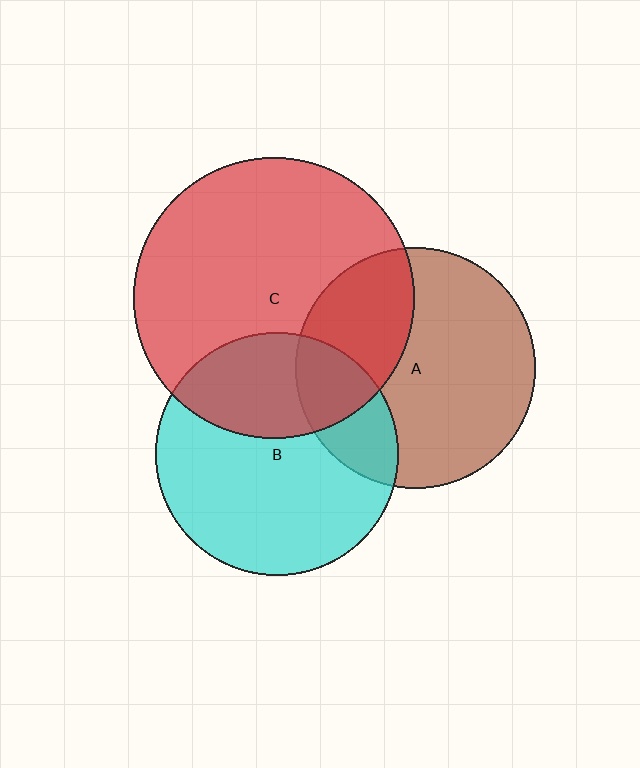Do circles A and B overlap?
Yes.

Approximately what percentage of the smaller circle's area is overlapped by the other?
Approximately 20%.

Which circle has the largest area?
Circle C (red).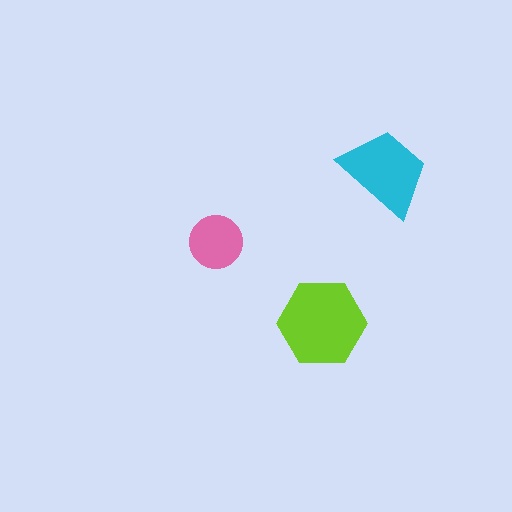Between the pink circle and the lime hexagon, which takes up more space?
The lime hexagon.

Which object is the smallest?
The pink circle.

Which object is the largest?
The lime hexagon.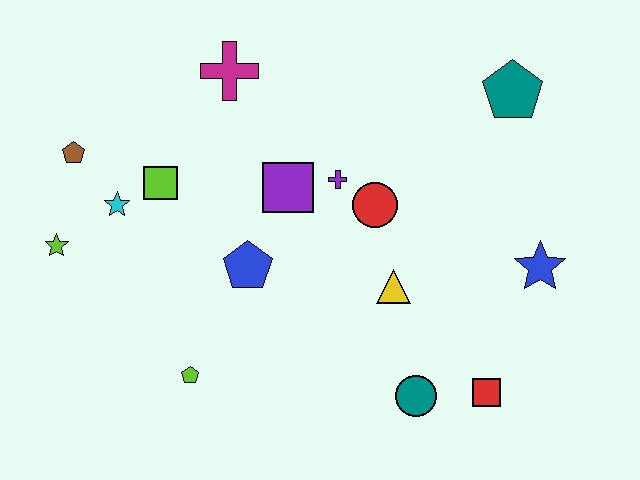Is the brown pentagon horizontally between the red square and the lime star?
Yes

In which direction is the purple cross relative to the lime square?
The purple cross is to the right of the lime square.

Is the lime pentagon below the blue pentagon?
Yes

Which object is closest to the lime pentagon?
The blue pentagon is closest to the lime pentagon.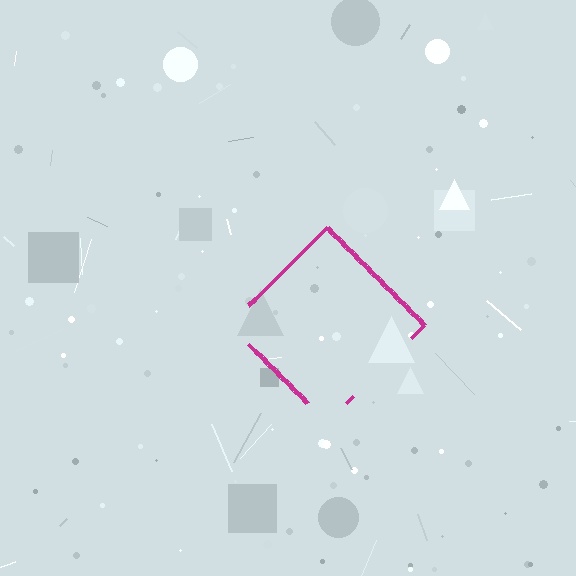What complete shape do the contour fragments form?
The contour fragments form a diamond.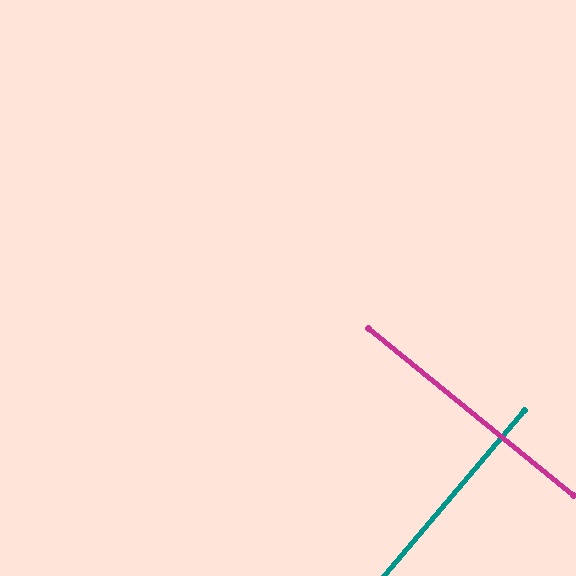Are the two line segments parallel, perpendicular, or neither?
Perpendicular — they meet at approximately 89°.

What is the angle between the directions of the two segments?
Approximately 89 degrees.